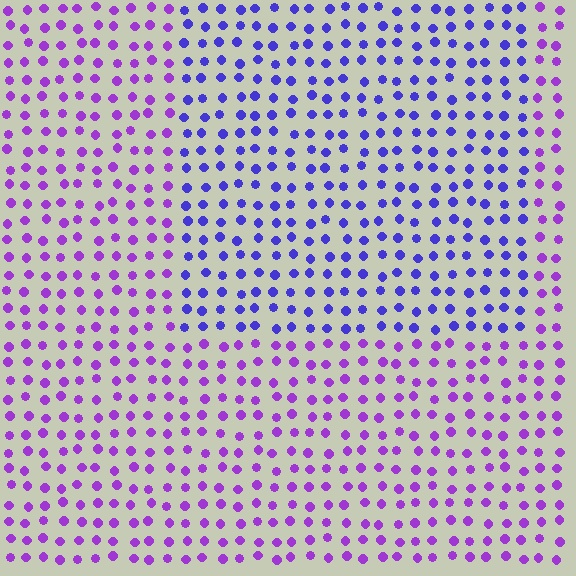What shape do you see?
I see a rectangle.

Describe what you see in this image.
The image is filled with small purple elements in a uniform arrangement. A rectangle-shaped region is visible where the elements are tinted to a slightly different hue, forming a subtle color boundary.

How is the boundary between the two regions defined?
The boundary is defined purely by a slight shift in hue (about 36 degrees). Spacing, size, and orientation are identical on both sides.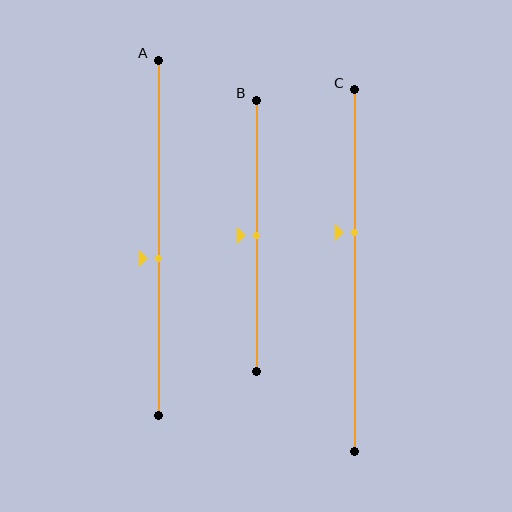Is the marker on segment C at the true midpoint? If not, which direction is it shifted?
No, the marker on segment C is shifted upward by about 10% of the segment length.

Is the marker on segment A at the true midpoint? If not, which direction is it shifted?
No, the marker on segment A is shifted downward by about 6% of the segment length.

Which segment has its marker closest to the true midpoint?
Segment B has its marker closest to the true midpoint.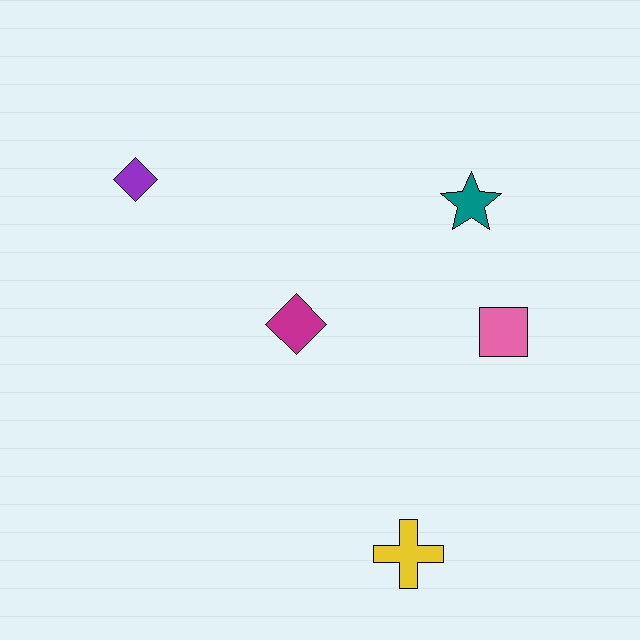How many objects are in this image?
There are 5 objects.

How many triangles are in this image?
There are no triangles.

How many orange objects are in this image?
There are no orange objects.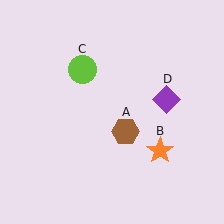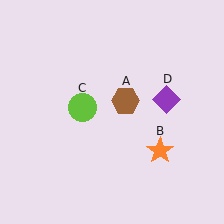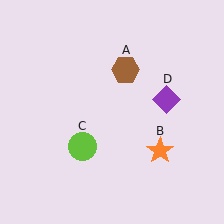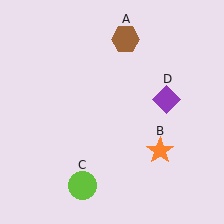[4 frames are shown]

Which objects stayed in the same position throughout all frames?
Orange star (object B) and purple diamond (object D) remained stationary.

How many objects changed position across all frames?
2 objects changed position: brown hexagon (object A), lime circle (object C).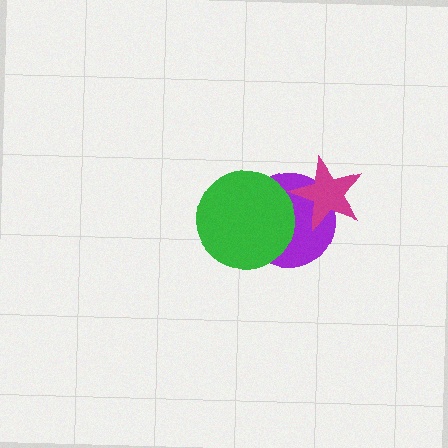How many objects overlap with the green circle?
1 object overlaps with the green circle.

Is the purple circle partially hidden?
Yes, it is partially covered by another shape.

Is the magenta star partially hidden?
No, no other shape covers it.